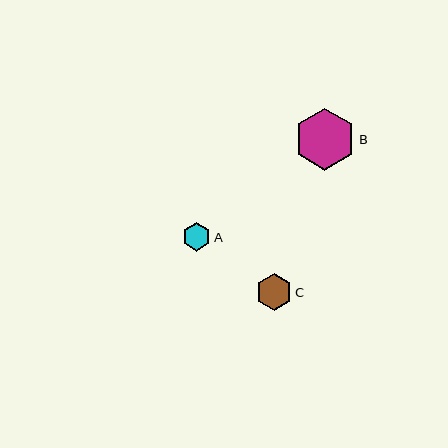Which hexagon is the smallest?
Hexagon A is the smallest with a size of approximately 29 pixels.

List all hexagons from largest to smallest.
From largest to smallest: B, C, A.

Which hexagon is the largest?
Hexagon B is the largest with a size of approximately 62 pixels.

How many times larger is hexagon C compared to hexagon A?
Hexagon C is approximately 1.3 times the size of hexagon A.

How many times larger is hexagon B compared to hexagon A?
Hexagon B is approximately 2.2 times the size of hexagon A.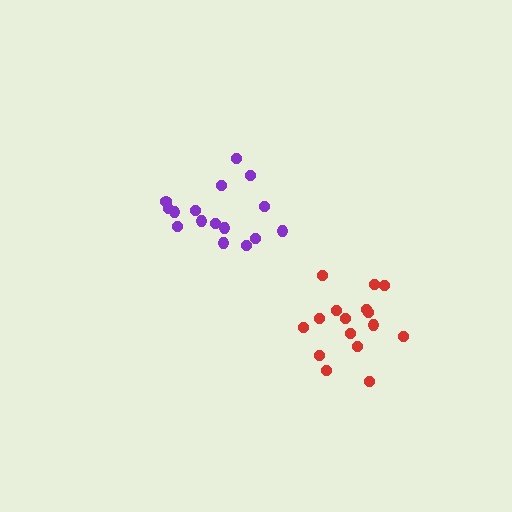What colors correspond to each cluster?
The clusters are colored: red, purple.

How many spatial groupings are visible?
There are 2 spatial groupings.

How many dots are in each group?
Group 1: 16 dots, Group 2: 16 dots (32 total).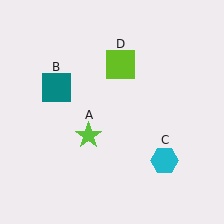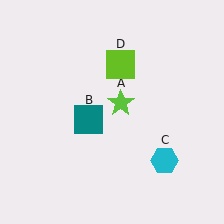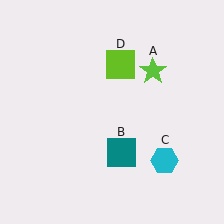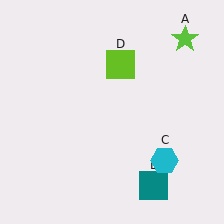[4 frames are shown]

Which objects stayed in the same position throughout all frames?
Cyan hexagon (object C) and lime square (object D) remained stationary.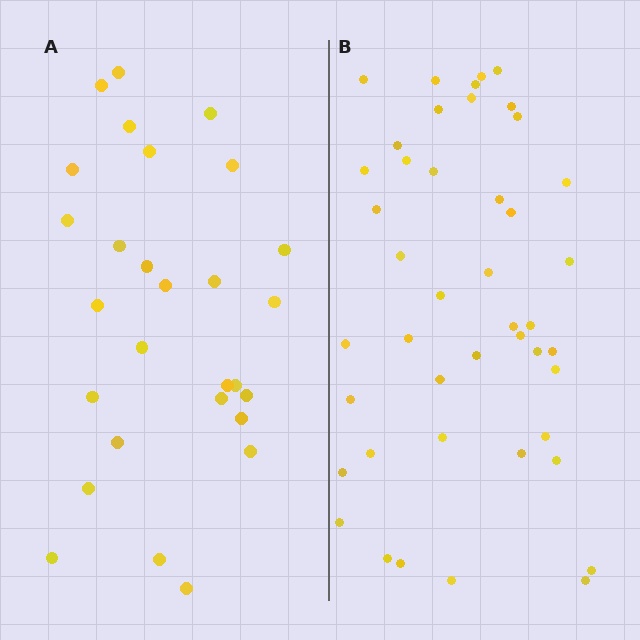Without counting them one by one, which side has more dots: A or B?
Region B (the right region) has more dots.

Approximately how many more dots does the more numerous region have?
Region B has approximately 15 more dots than region A.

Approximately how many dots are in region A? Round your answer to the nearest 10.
About 30 dots. (The exact count is 28, which rounds to 30.)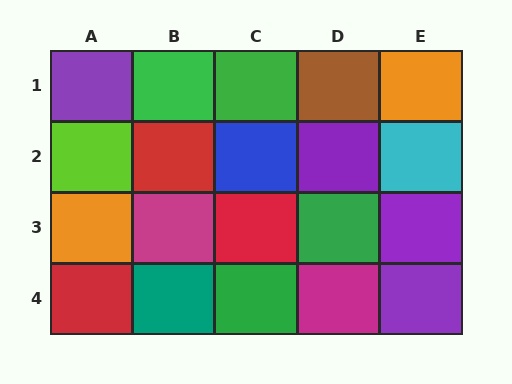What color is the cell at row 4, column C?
Green.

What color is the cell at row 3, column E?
Purple.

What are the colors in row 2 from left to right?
Lime, red, blue, purple, cyan.